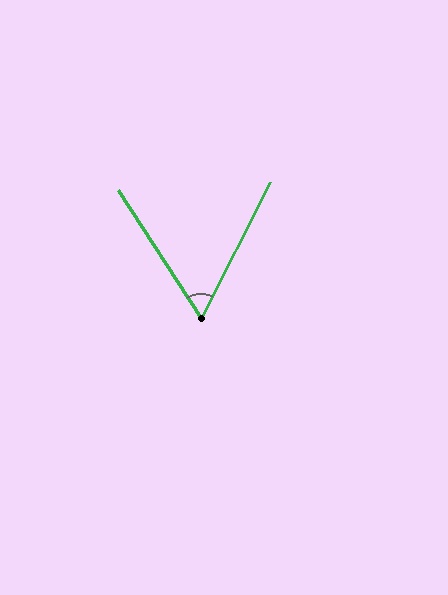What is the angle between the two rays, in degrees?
Approximately 60 degrees.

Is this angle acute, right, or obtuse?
It is acute.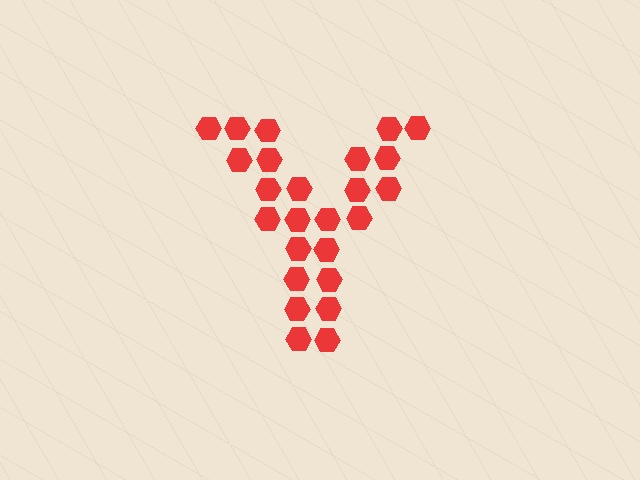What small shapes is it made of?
It is made of small hexagons.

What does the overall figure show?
The overall figure shows the letter Y.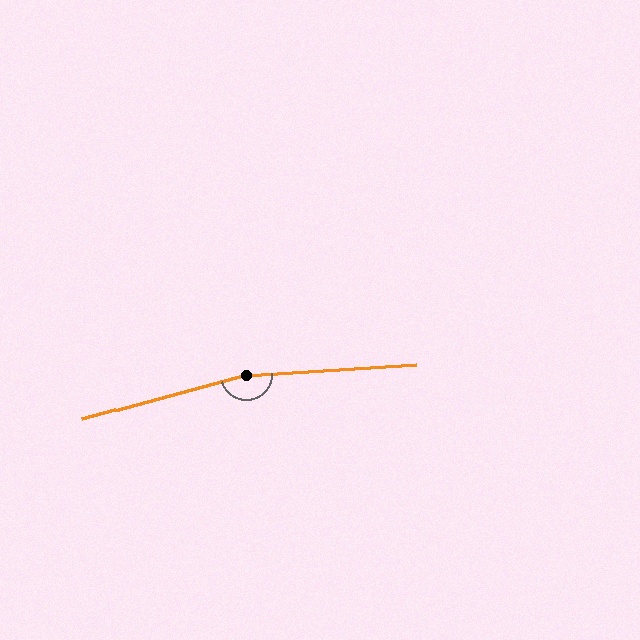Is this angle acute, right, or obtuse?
It is obtuse.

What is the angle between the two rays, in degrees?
Approximately 168 degrees.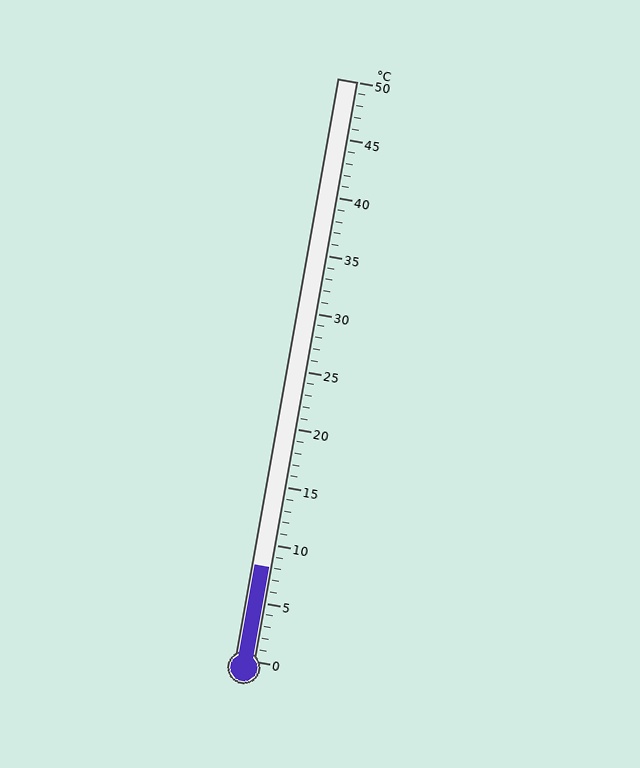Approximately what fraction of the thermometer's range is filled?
The thermometer is filled to approximately 15% of its range.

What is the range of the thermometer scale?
The thermometer scale ranges from 0°C to 50°C.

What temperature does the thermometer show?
The thermometer shows approximately 8°C.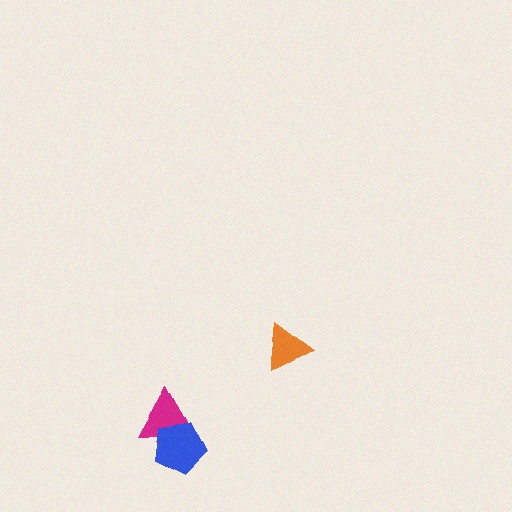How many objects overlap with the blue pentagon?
1 object overlaps with the blue pentagon.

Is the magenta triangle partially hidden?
Yes, it is partially covered by another shape.